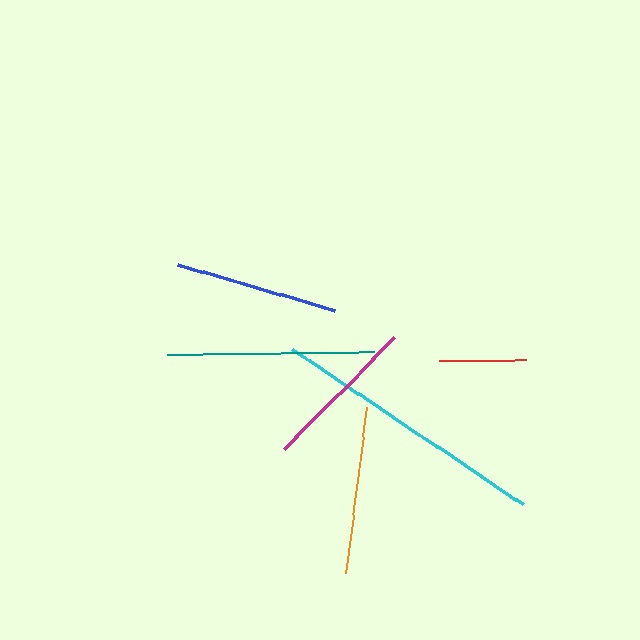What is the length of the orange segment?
The orange segment is approximately 167 pixels long.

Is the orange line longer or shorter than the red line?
The orange line is longer than the red line.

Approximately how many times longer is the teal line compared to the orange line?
The teal line is approximately 1.2 times the length of the orange line.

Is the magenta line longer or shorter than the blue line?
The blue line is longer than the magenta line.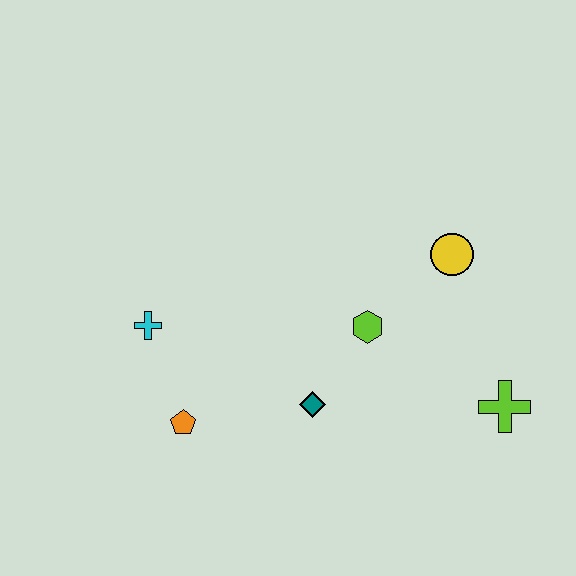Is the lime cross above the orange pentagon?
Yes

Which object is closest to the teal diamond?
The lime hexagon is closest to the teal diamond.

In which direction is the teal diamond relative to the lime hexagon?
The teal diamond is below the lime hexagon.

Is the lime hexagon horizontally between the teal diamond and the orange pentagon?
No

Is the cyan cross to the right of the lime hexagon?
No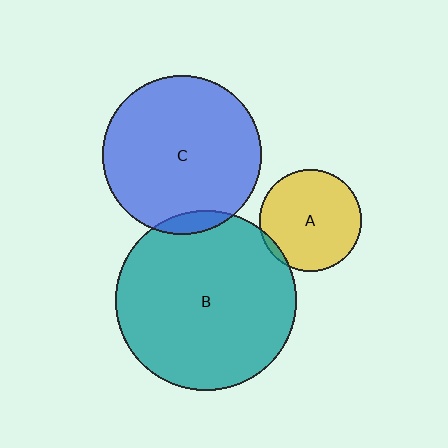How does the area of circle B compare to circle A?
Approximately 3.2 times.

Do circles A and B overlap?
Yes.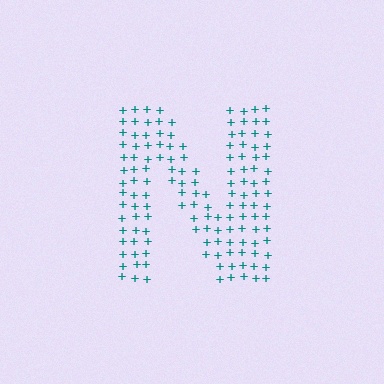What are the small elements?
The small elements are plus signs.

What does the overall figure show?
The overall figure shows the letter N.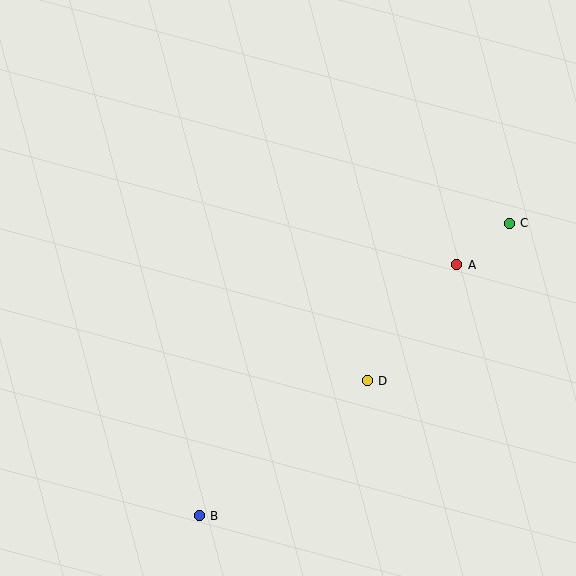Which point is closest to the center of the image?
Point D at (367, 381) is closest to the center.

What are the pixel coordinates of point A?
Point A is at (457, 265).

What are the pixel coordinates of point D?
Point D is at (367, 381).